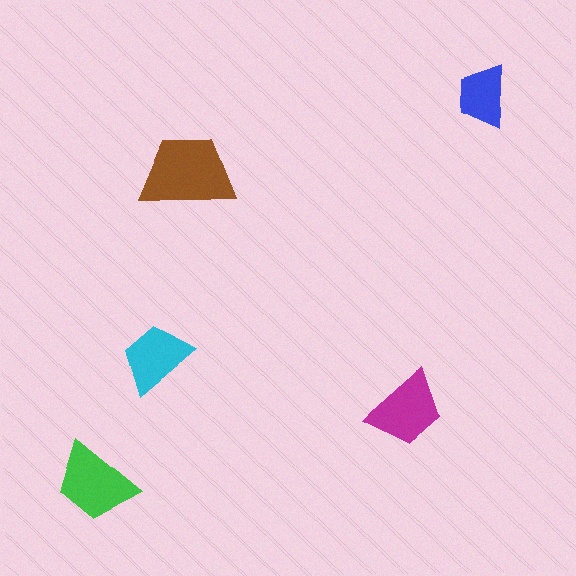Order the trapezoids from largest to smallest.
the brown one, the green one, the magenta one, the cyan one, the blue one.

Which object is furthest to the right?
The blue trapezoid is rightmost.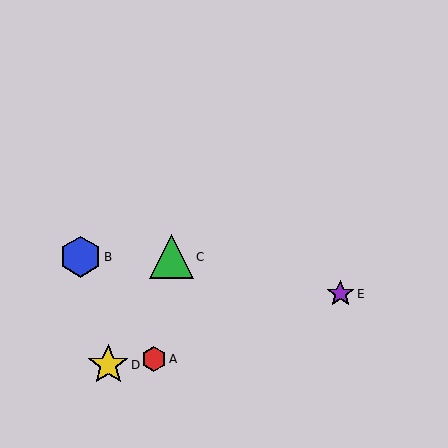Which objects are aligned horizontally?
Objects B, C are aligned horizontally.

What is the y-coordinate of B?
Object B is at y≈257.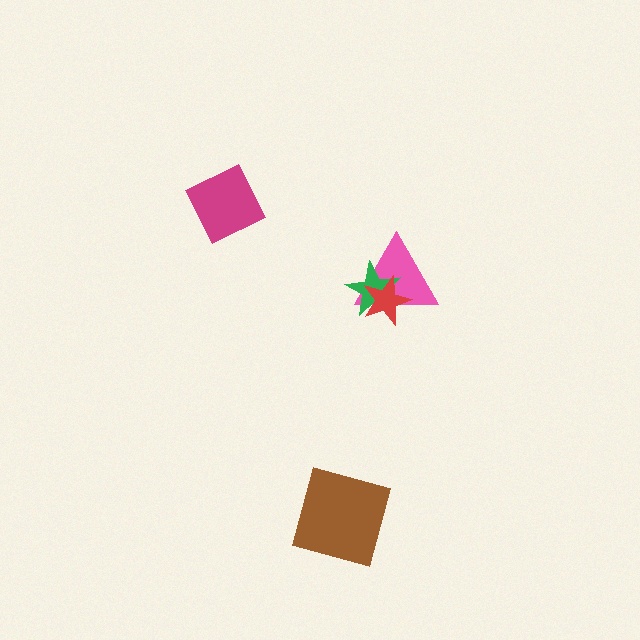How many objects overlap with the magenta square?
0 objects overlap with the magenta square.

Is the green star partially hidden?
Yes, it is partially covered by another shape.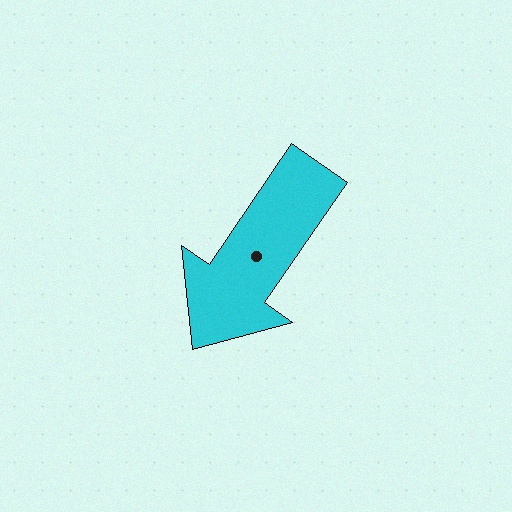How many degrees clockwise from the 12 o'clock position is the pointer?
Approximately 214 degrees.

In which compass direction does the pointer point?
Southwest.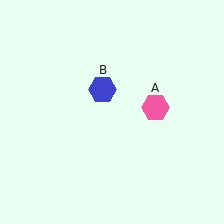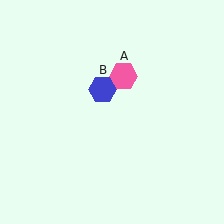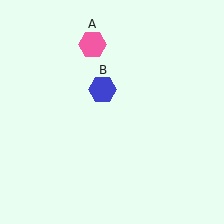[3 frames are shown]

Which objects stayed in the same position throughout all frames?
Blue hexagon (object B) remained stationary.